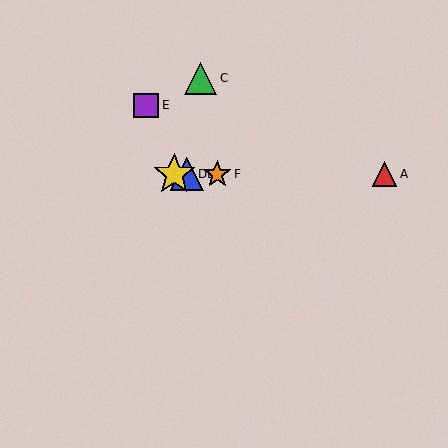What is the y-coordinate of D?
Object D is at y≈174.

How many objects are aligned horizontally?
4 objects (A, B, D, F) are aligned horizontally.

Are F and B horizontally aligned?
Yes, both are at y≈174.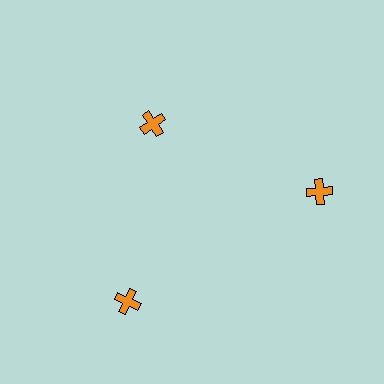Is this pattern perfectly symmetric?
No. The 3 orange crosses are arranged in a ring, but one element near the 11 o'clock position is pulled inward toward the center, breaking the 3-fold rotational symmetry.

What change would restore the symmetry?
The symmetry would be restored by moving it outward, back onto the ring so that all 3 crosses sit at equal angles and equal distance from the center.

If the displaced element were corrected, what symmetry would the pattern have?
It would have 3-fold rotational symmetry — the pattern would map onto itself every 120 degrees.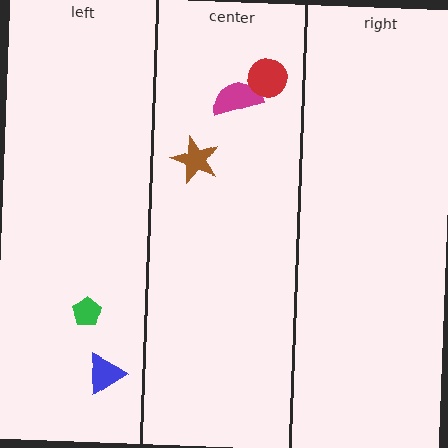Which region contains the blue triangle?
The left region.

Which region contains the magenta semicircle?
The center region.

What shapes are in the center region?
The magenta semicircle, the red circle, the brown star.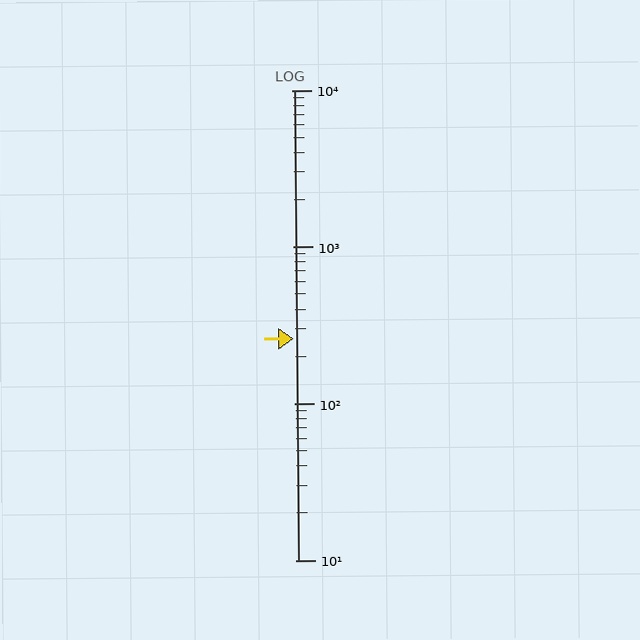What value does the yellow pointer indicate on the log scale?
The pointer indicates approximately 260.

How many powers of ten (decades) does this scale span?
The scale spans 3 decades, from 10 to 10000.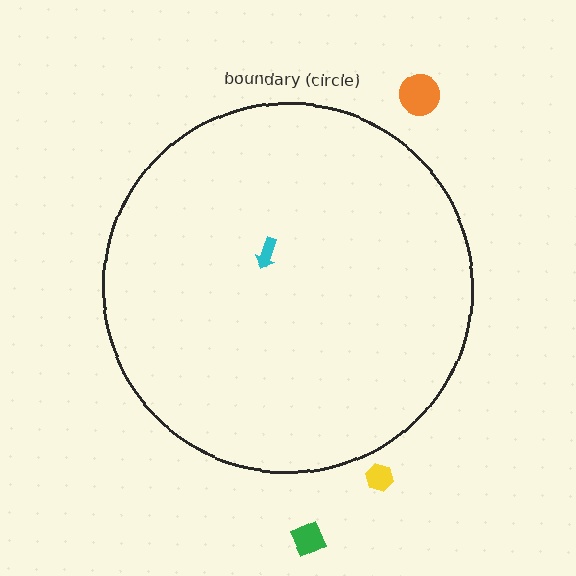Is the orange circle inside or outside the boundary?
Outside.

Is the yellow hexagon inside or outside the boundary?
Outside.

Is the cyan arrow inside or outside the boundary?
Inside.